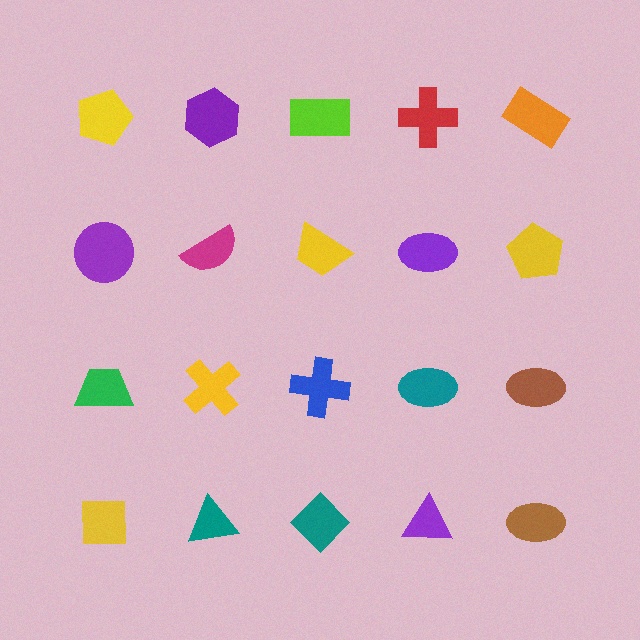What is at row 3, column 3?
A blue cross.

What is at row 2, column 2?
A magenta semicircle.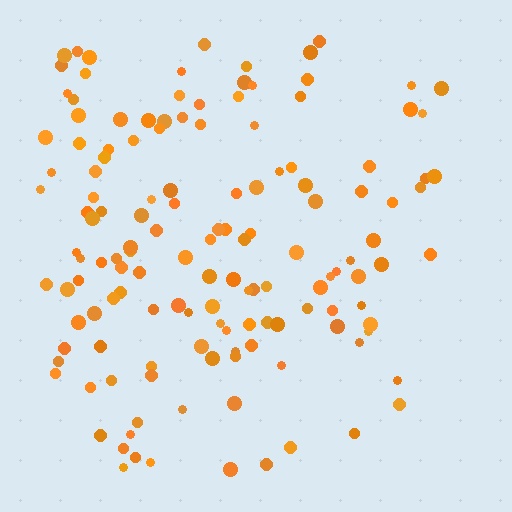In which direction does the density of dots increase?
From right to left, with the left side densest.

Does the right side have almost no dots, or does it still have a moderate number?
Still a moderate number, just noticeably fewer than the left.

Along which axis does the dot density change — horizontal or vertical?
Horizontal.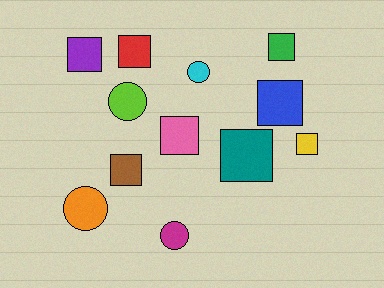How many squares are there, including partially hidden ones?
There are 8 squares.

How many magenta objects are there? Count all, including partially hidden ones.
There is 1 magenta object.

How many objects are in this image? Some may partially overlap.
There are 12 objects.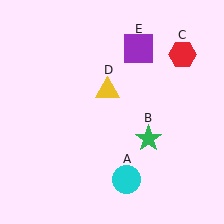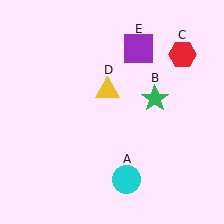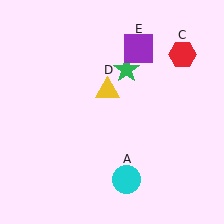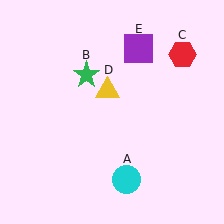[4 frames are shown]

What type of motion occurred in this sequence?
The green star (object B) rotated counterclockwise around the center of the scene.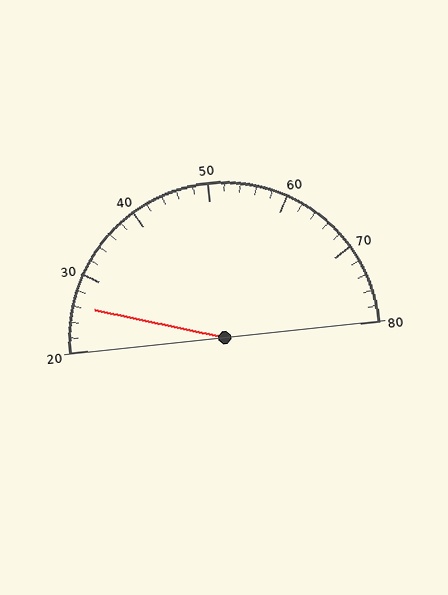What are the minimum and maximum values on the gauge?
The gauge ranges from 20 to 80.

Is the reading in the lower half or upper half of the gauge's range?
The reading is in the lower half of the range (20 to 80).